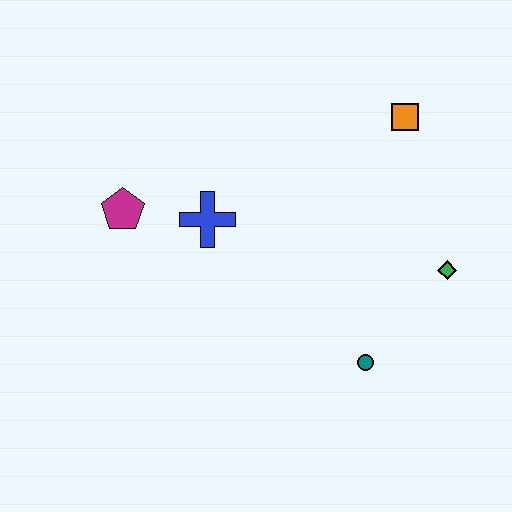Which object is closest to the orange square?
The green diamond is closest to the orange square.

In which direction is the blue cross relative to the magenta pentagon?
The blue cross is to the right of the magenta pentagon.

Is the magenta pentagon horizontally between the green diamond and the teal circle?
No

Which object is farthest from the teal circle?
The magenta pentagon is farthest from the teal circle.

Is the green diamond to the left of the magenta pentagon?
No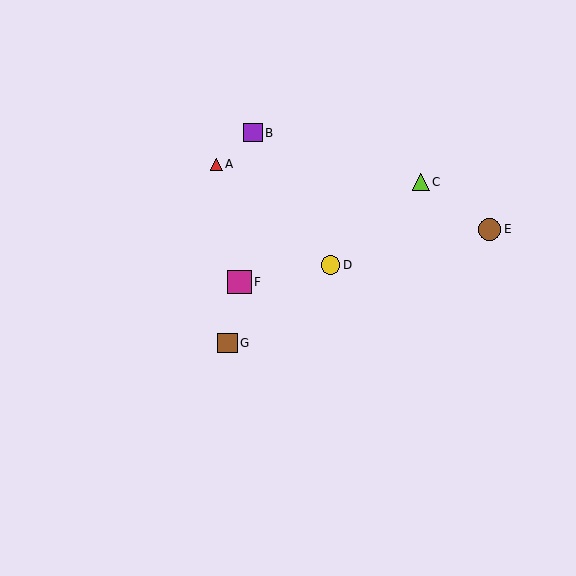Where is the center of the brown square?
The center of the brown square is at (227, 343).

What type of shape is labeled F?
Shape F is a magenta square.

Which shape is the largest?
The magenta square (labeled F) is the largest.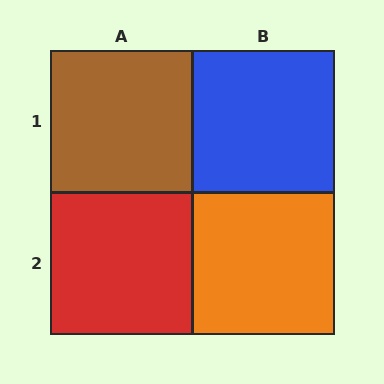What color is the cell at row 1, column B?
Blue.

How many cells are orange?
1 cell is orange.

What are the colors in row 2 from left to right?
Red, orange.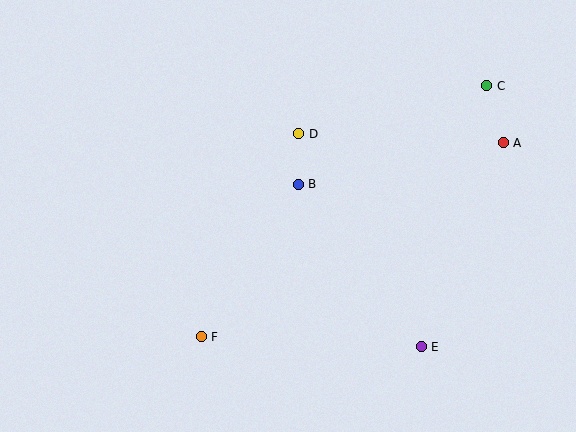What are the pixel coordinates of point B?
Point B is at (298, 184).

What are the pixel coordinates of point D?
Point D is at (299, 134).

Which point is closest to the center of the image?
Point B at (298, 184) is closest to the center.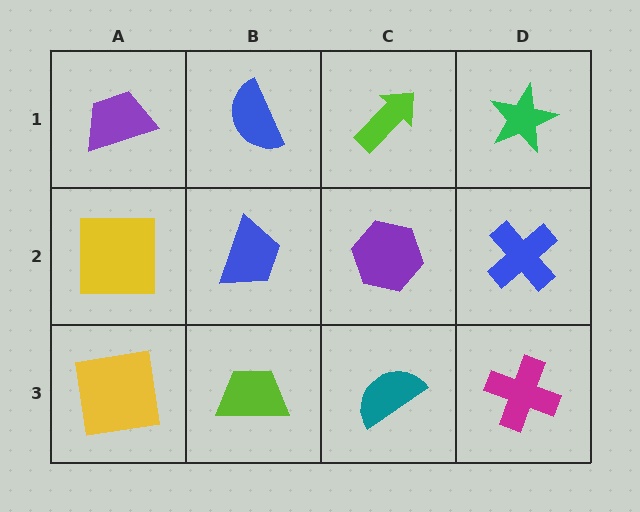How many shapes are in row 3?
4 shapes.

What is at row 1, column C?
A lime arrow.